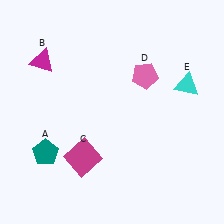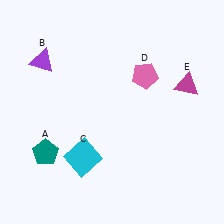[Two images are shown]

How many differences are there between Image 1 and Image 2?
There are 3 differences between the two images.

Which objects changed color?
B changed from magenta to purple. C changed from magenta to cyan. E changed from cyan to magenta.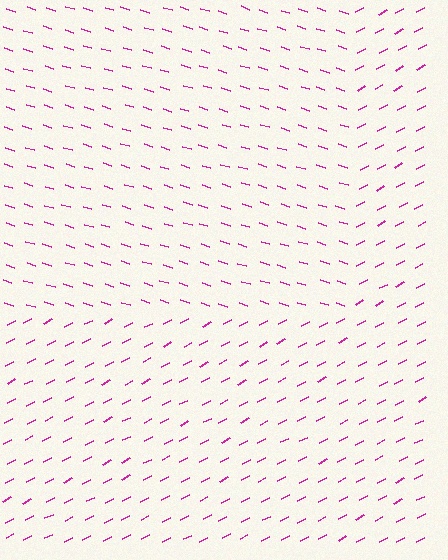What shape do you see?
I see a rectangle.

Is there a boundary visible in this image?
Yes, there is a texture boundary formed by a change in line orientation.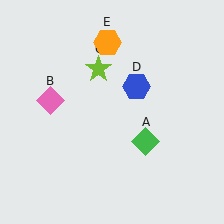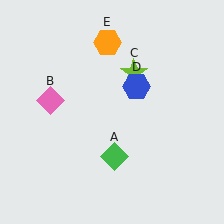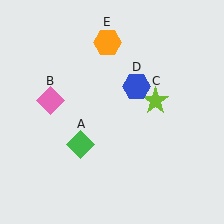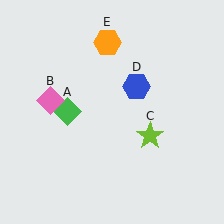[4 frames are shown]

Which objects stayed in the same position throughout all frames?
Pink diamond (object B) and blue hexagon (object D) and orange hexagon (object E) remained stationary.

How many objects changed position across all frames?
2 objects changed position: green diamond (object A), lime star (object C).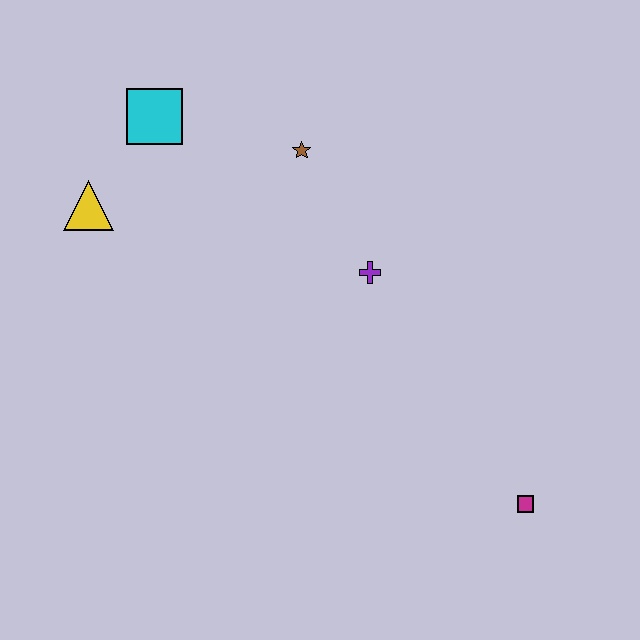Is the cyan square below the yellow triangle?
No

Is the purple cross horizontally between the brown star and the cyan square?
No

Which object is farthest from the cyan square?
The magenta square is farthest from the cyan square.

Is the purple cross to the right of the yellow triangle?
Yes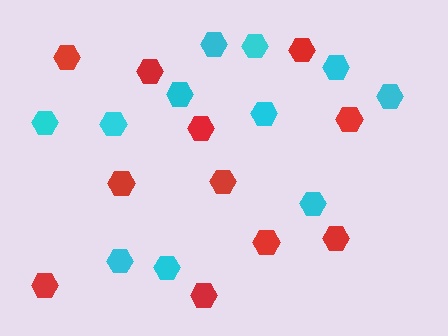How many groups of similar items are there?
There are 2 groups: one group of cyan hexagons (11) and one group of red hexagons (11).